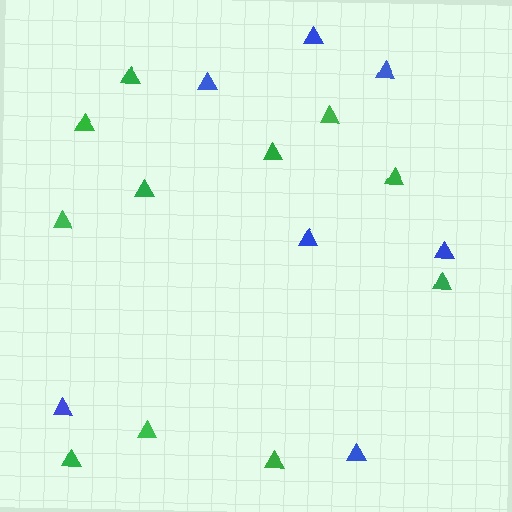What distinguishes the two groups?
There are 2 groups: one group of blue triangles (7) and one group of green triangles (11).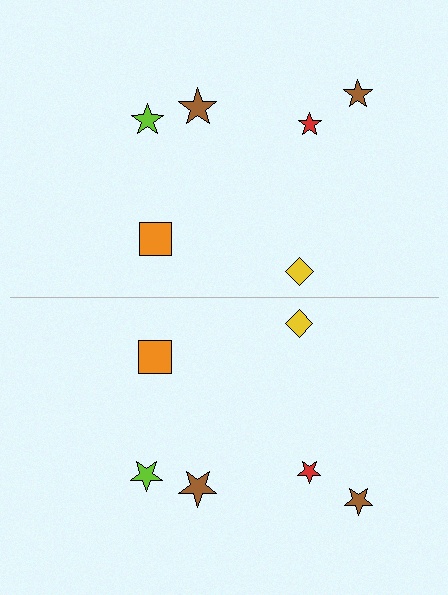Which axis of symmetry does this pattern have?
The pattern has a horizontal axis of symmetry running through the center of the image.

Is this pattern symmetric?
Yes, this pattern has bilateral (reflection) symmetry.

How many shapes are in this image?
There are 12 shapes in this image.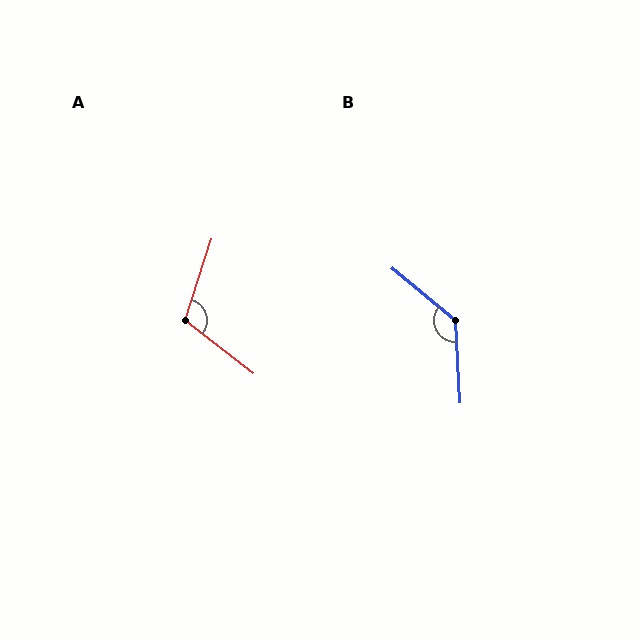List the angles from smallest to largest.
A (110°), B (133°).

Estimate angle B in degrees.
Approximately 133 degrees.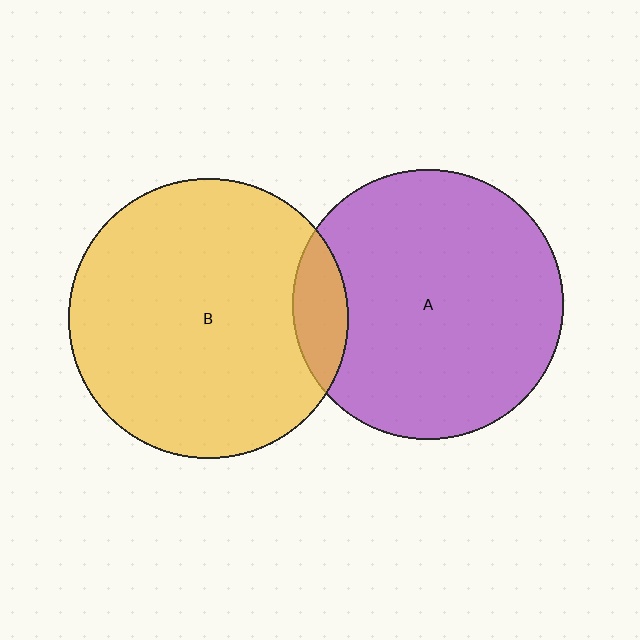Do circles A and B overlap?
Yes.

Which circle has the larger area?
Circle B (yellow).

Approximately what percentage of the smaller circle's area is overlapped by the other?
Approximately 10%.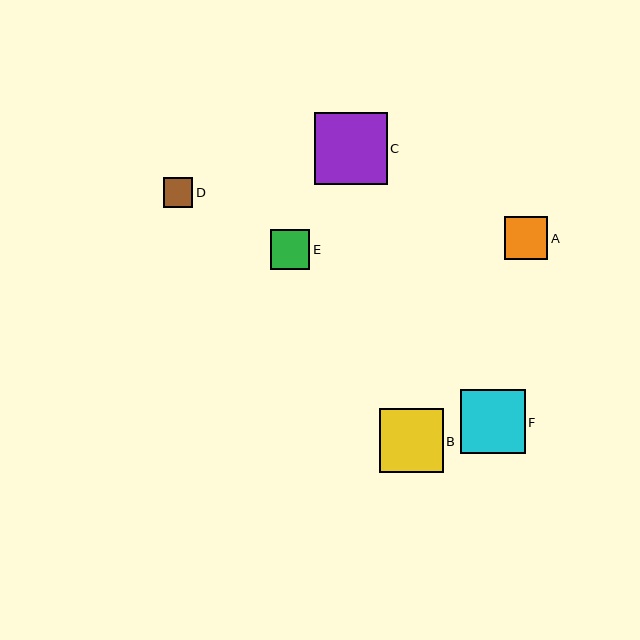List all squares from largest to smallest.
From largest to smallest: C, F, B, A, E, D.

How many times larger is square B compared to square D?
Square B is approximately 2.2 times the size of square D.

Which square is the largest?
Square C is the largest with a size of approximately 72 pixels.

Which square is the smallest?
Square D is the smallest with a size of approximately 30 pixels.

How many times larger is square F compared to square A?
Square F is approximately 1.5 times the size of square A.